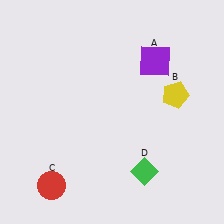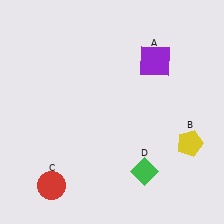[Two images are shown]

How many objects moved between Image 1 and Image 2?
1 object moved between the two images.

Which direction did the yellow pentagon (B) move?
The yellow pentagon (B) moved down.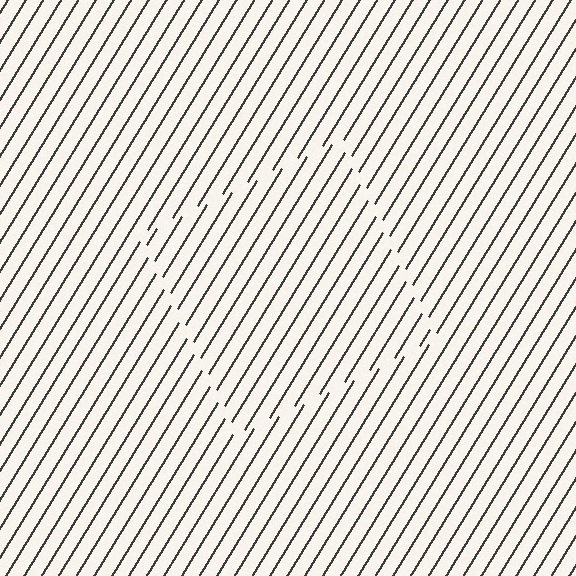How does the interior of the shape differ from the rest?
The interior of the shape contains the same grating, shifted by half a period — the contour is defined by the phase discontinuity where line-ends from the inner and outer gratings abut.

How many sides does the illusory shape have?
4 sides — the line-ends trace a square.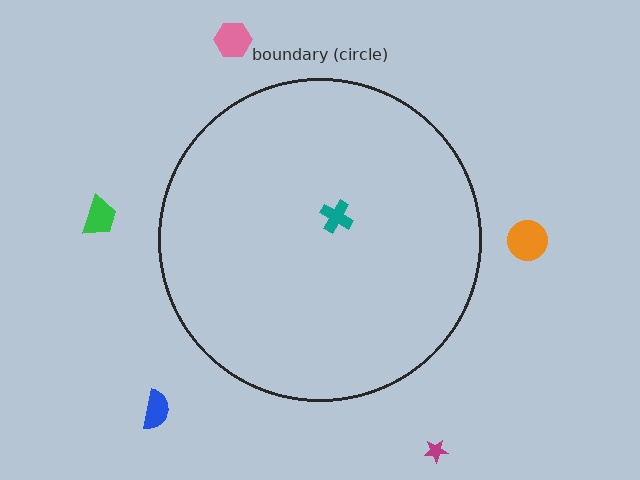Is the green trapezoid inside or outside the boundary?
Outside.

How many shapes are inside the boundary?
1 inside, 5 outside.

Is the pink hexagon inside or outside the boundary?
Outside.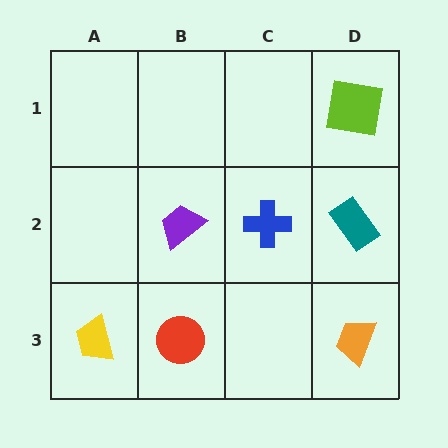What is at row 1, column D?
A lime square.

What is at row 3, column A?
A yellow trapezoid.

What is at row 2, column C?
A blue cross.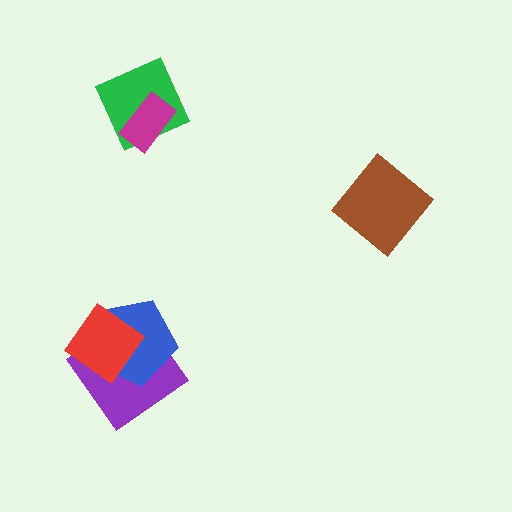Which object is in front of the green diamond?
The magenta rectangle is in front of the green diamond.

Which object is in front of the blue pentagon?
The red diamond is in front of the blue pentagon.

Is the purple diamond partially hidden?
Yes, it is partially covered by another shape.